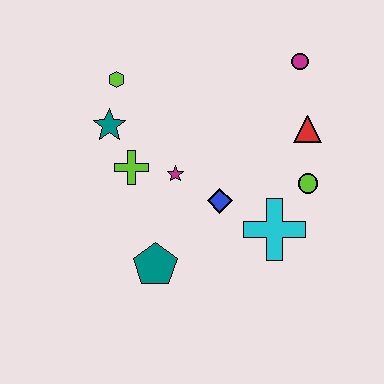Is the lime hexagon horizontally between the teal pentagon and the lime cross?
No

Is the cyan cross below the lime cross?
Yes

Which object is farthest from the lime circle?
The lime hexagon is farthest from the lime circle.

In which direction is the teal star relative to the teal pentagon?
The teal star is above the teal pentagon.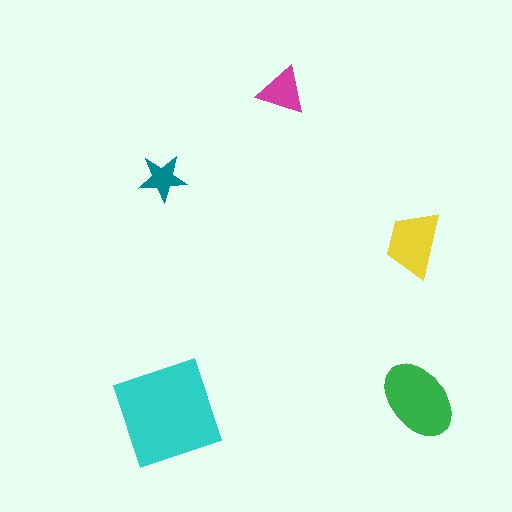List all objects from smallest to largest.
The teal star, the magenta triangle, the yellow trapezoid, the green ellipse, the cyan diamond.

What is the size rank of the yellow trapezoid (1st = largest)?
3rd.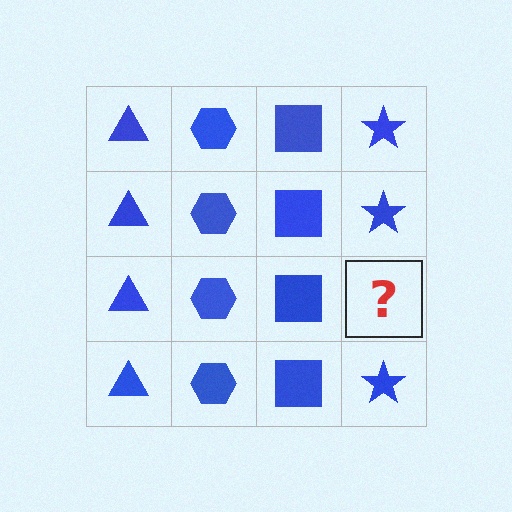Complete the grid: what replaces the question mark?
The question mark should be replaced with a blue star.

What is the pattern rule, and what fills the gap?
The rule is that each column has a consistent shape. The gap should be filled with a blue star.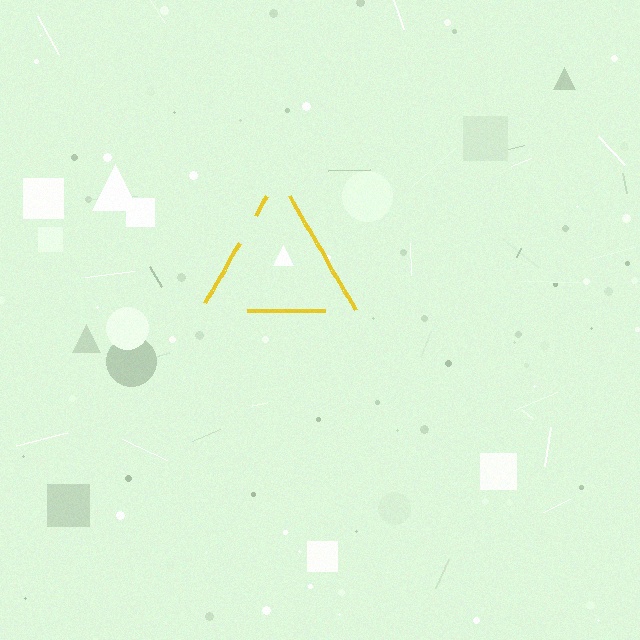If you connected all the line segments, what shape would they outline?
They would outline a triangle.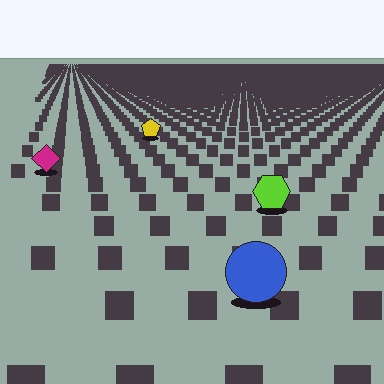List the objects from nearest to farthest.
From nearest to farthest: the blue circle, the lime hexagon, the magenta diamond, the yellow pentagon.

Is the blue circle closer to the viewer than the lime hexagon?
Yes. The blue circle is closer — you can tell from the texture gradient: the ground texture is coarser near it.